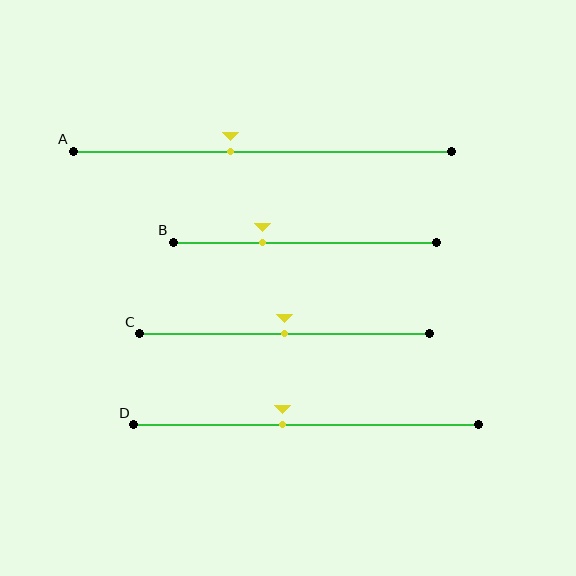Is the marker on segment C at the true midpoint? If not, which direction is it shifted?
Yes, the marker on segment C is at the true midpoint.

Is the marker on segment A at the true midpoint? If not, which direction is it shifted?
No, the marker on segment A is shifted to the left by about 8% of the segment length.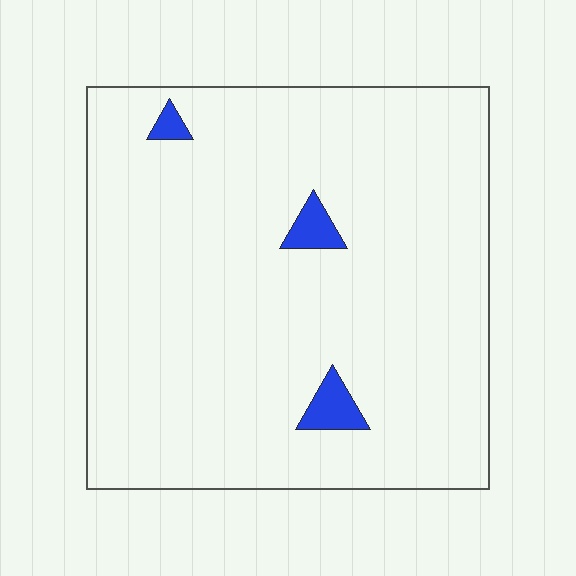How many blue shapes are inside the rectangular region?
3.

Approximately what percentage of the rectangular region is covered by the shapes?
Approximately 5%.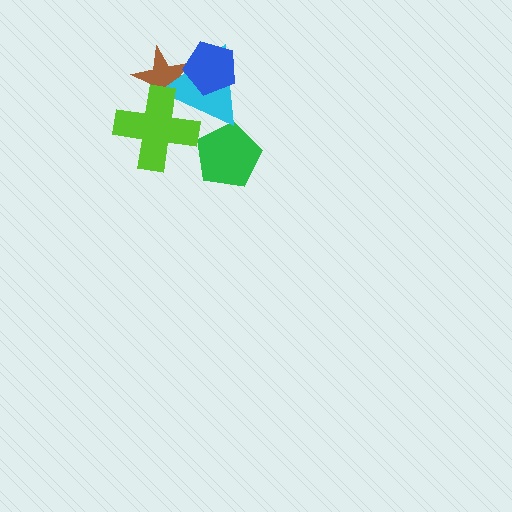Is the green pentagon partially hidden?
Yes, it is partially covered by another shape.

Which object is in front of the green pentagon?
The cyan triangle is in front of the green pentagon.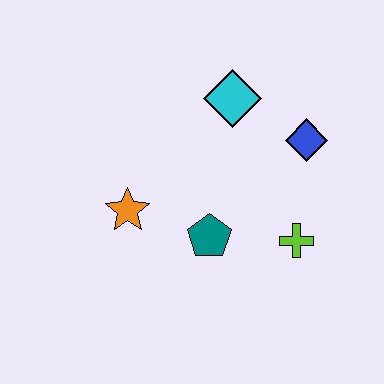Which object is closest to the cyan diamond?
The blue diamond is closest to the cyan diamond.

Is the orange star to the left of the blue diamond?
Yes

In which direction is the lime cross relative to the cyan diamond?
The lime cross is below the cyan diamond.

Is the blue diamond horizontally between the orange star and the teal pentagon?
No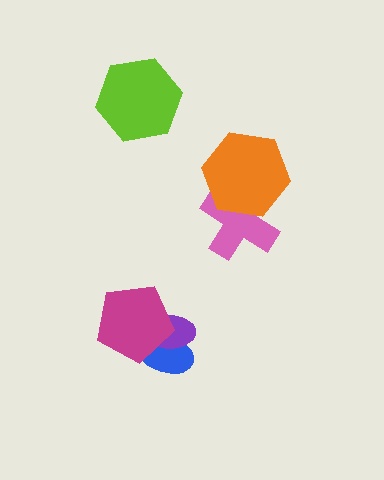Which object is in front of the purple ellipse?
The magenta pentagon is in front of the purple ellipse.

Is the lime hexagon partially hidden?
No, no other shape covers it.